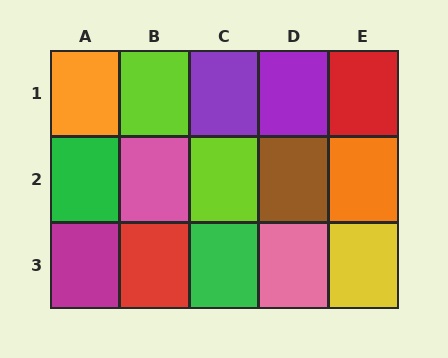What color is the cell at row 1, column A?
Orange.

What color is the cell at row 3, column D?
Pink.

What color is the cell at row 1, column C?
Purple.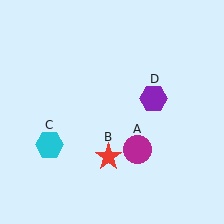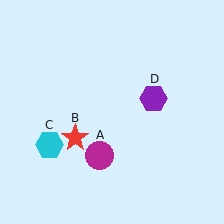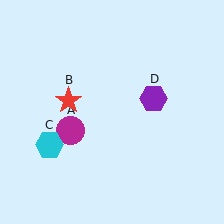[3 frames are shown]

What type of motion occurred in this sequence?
The magenta circle (object A), red star (object B) rotated clockwise around the center of the scene.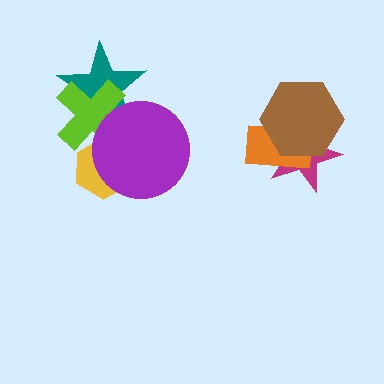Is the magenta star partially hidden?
Yes, it is partially covered by another shape.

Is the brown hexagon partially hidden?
No, no other shape covers it.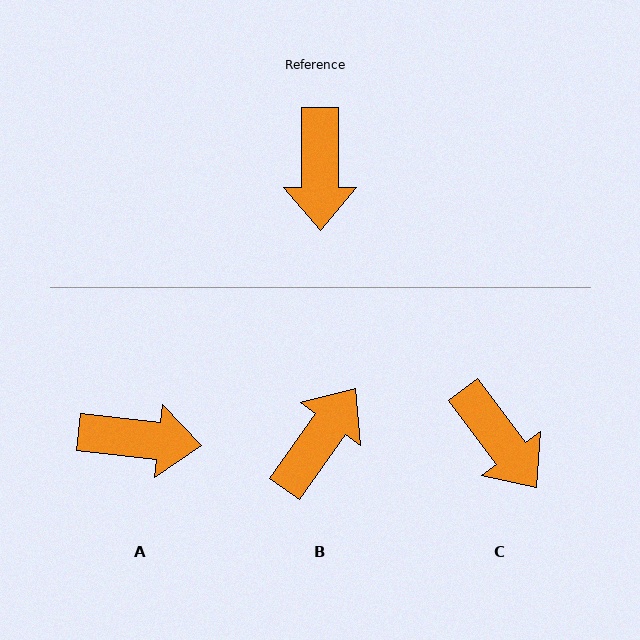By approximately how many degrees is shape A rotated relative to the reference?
Approximately 84 degrees counter-clockwise.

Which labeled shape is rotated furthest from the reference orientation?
B, about 144 degrees away.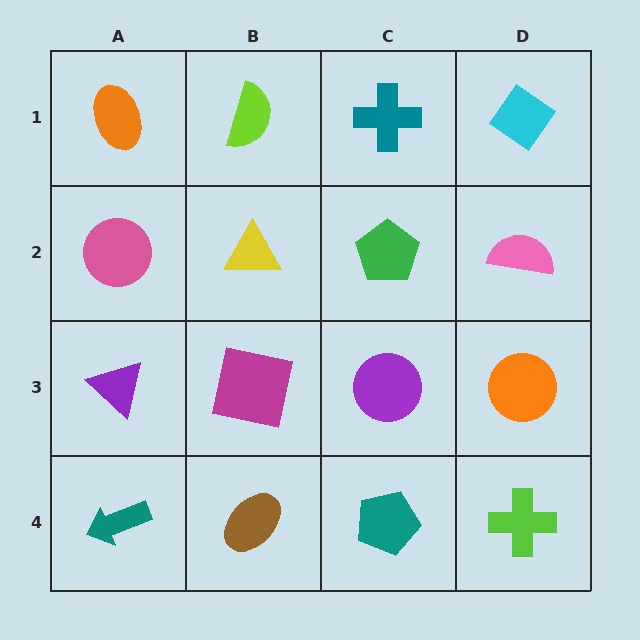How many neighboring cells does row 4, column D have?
2.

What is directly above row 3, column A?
A pink circle.